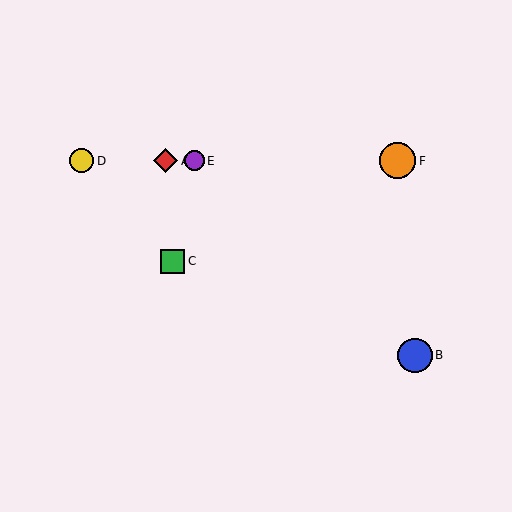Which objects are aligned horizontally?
Objects A, D, E, F are aligned horizontally.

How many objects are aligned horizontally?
4 objects (A, D, E, F) are aligned horizontally.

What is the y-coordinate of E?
Object E is at y≈161.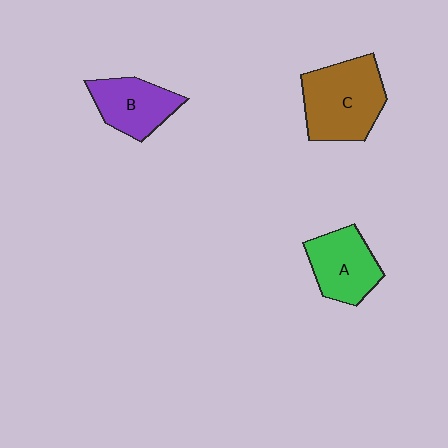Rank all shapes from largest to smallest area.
From largest to smallest: C (brown), A (green), B (purple).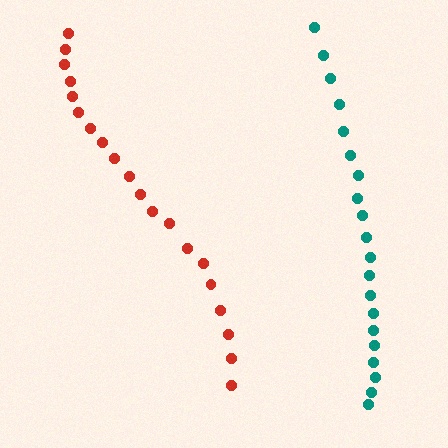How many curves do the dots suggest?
There are 2 distinct paths.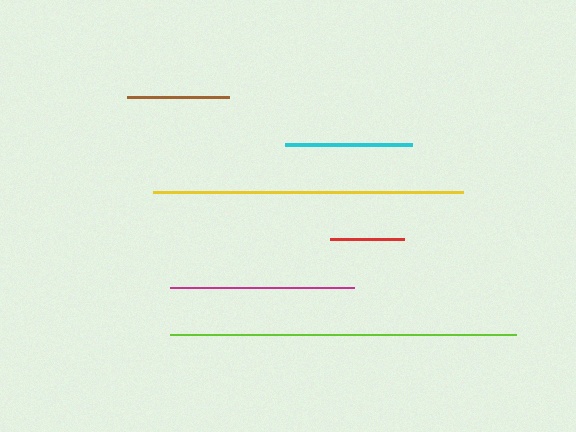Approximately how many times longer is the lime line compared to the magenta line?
The lime line is approximately 1.9 times the length of the magenta line.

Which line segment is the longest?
The lime line is the longest at approximately 346 pixels.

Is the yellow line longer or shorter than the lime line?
The lime line is longer than the yellow line.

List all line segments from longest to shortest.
From longest to shortest: lime, yellow, magenta, cyan, brown, red.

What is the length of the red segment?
The red segment is approximately 74 pixels long.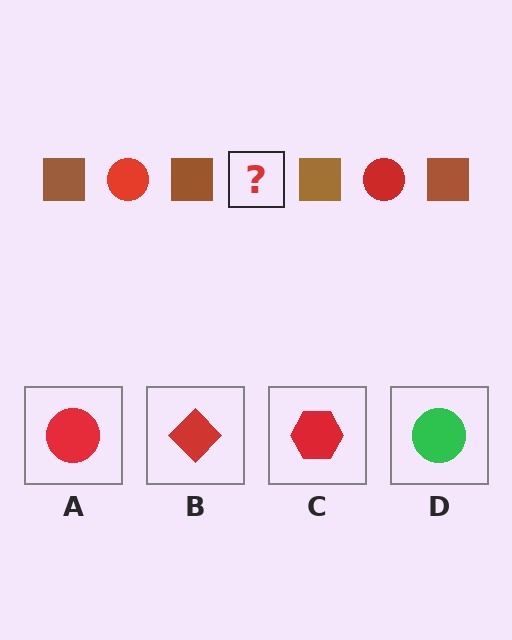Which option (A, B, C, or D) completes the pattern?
A.